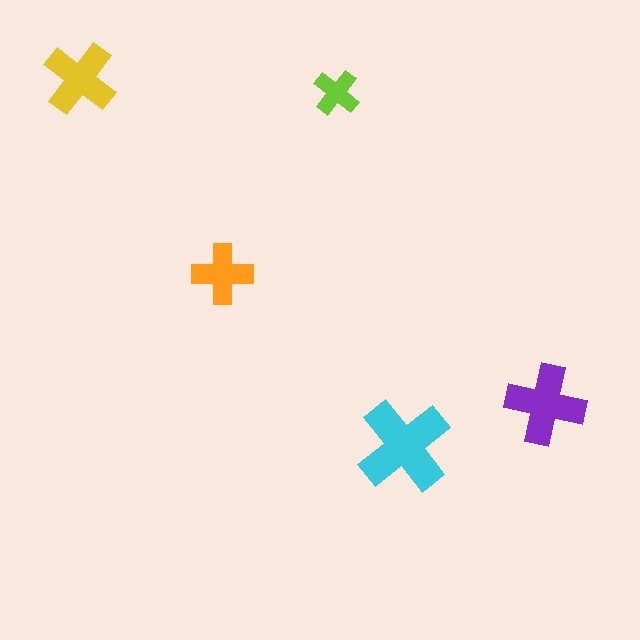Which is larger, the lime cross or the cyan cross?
The cyan one.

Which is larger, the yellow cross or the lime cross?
The yellow one.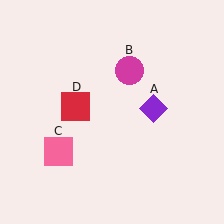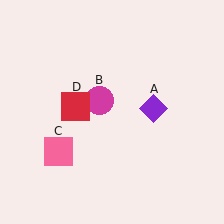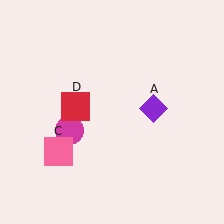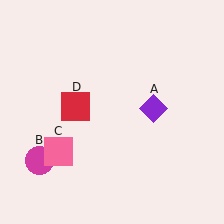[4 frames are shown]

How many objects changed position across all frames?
1 object changed position: magenta circle (object B).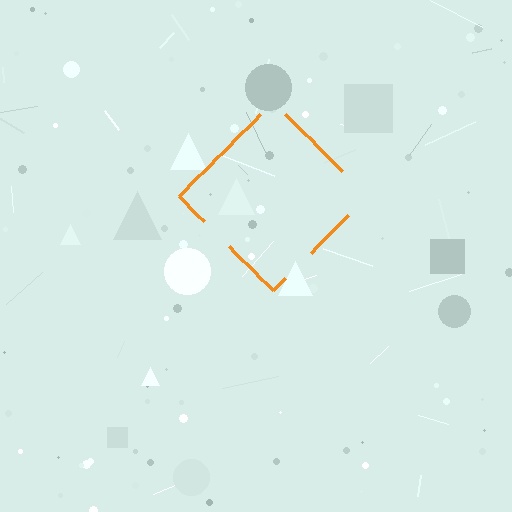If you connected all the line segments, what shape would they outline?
They would outline a diamond.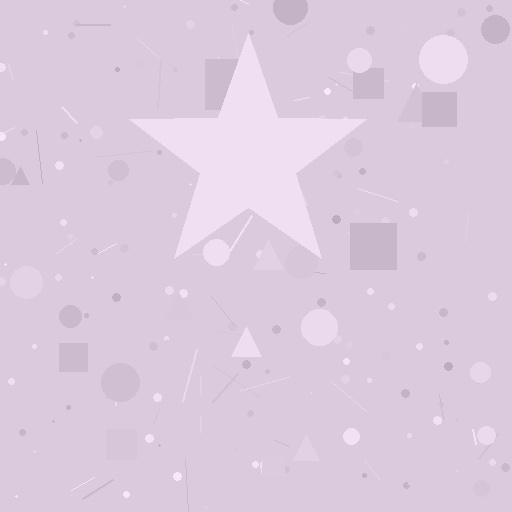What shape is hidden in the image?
A star is hidden in the image.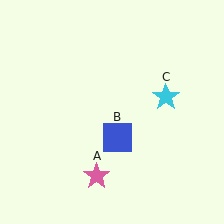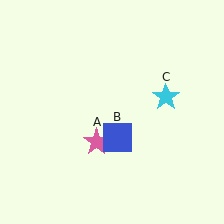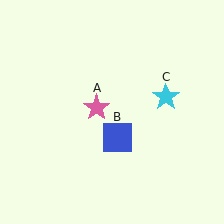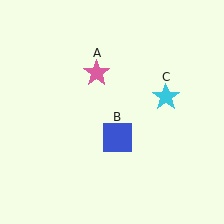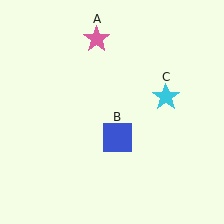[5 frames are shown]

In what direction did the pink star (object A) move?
The pink star (object A) moved up.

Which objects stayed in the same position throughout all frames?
Blue square (object B) and cyan star (object C) remained stationary.